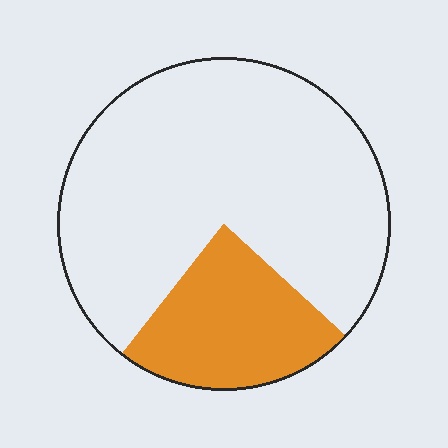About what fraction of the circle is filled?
About one quarter (1/4).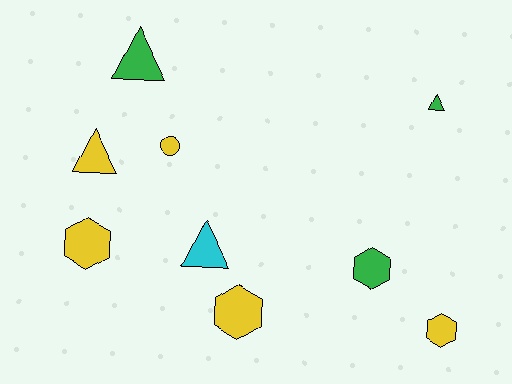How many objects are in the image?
There are 9 objects.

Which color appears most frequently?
Yellow, with 5 objects.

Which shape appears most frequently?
Hexagon, with 4 objects.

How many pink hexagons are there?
There are no pink hexagons.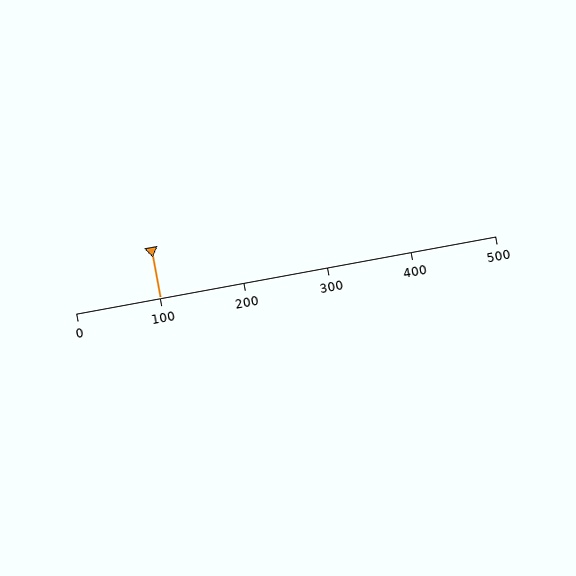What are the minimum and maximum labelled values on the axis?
The axis runs from 0 to 500.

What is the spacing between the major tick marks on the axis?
The major ticks are spaced 100 apart.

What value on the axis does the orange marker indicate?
The marker indicates approximately 100.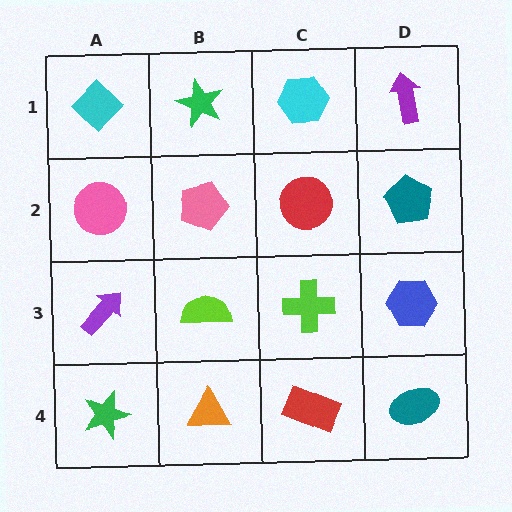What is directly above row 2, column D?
A purple arrow.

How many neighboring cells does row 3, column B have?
4.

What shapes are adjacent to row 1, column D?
A teal pentagon (row 2, column D), a cyan hexagon (row 1, column C).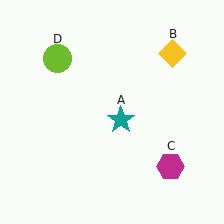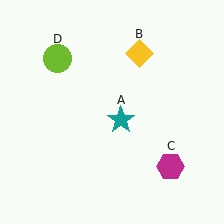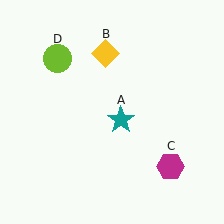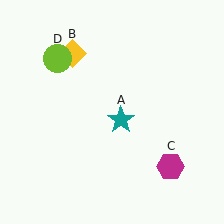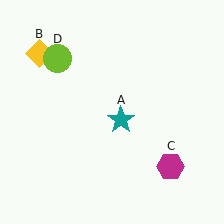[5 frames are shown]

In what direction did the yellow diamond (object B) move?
The yellow diamond (object B) moved left.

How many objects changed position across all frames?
1 object changed position: yellow diamond (object B).